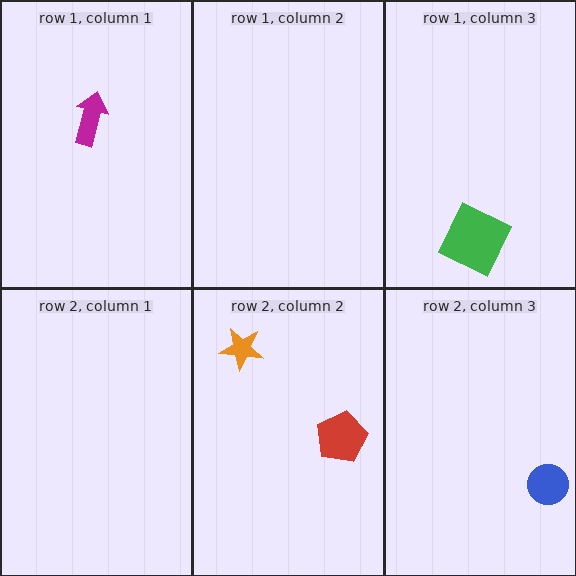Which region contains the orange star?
The row 2, column 2 region.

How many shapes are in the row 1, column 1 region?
1.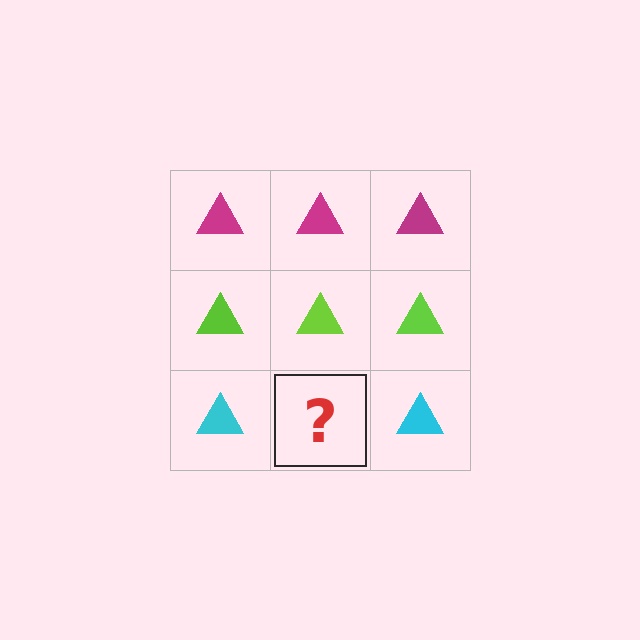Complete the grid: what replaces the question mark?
The question mark should be replaced with a cyan triangle.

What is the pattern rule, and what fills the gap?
The rule is that each row has a consistent color. The gap should be filled with a cyan triangle.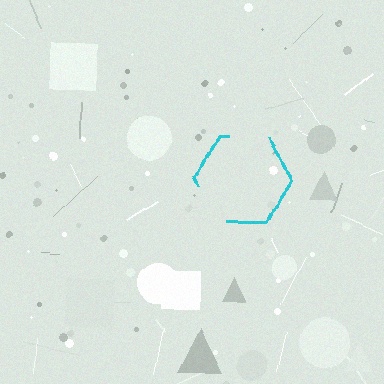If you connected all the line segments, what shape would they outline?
They would outline a hexagon.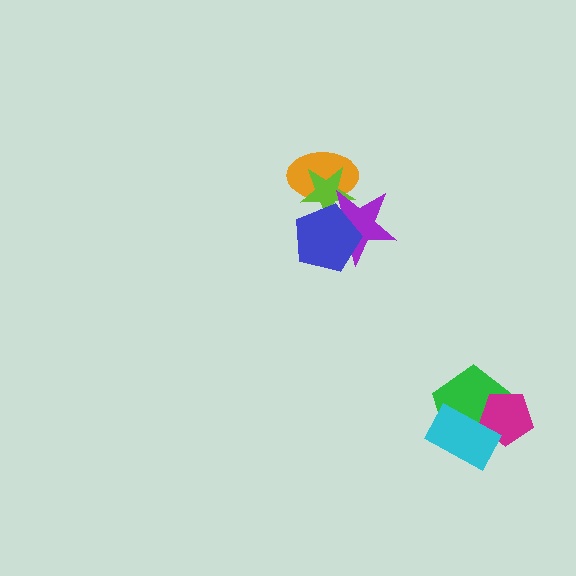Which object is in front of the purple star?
The blue pentagon is in front of the purple star.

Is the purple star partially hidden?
Yes, it is partially covered by another shape.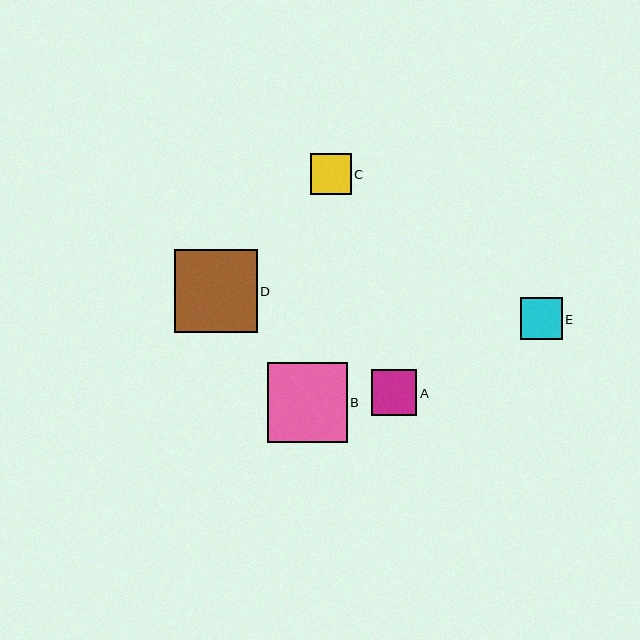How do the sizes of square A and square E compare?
Square A and square E are approximately the same size.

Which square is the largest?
Square D is the largest with a size of approximately 83 pixels.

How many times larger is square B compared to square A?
Square B is approximately 1.8 times the size of square A.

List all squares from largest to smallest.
From largest to smallest: D, B, A, E, C.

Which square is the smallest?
Square C is the smallest with a size of approximately 40 pixels.